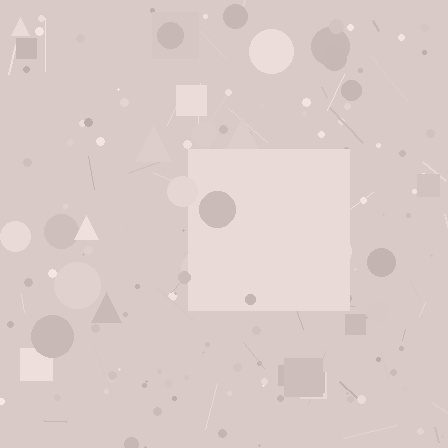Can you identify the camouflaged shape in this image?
The camouflaged shape is a square.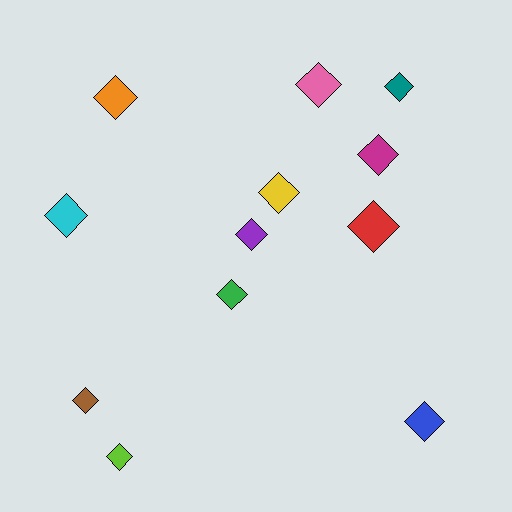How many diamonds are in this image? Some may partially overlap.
There are 12 diamonds.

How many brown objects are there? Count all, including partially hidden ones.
There is 1 brown object.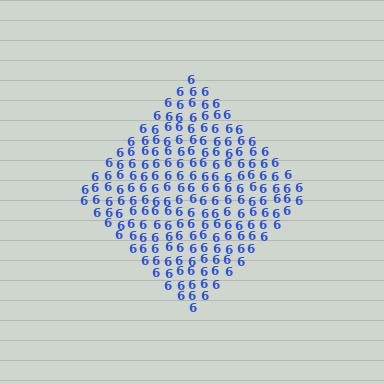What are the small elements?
The small elements are digit 6's.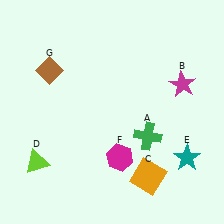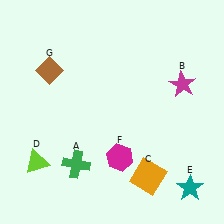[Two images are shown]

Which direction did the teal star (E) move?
The teal star (E) moved down.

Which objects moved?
The objects that moved are: the green cross (A), the teal star (E).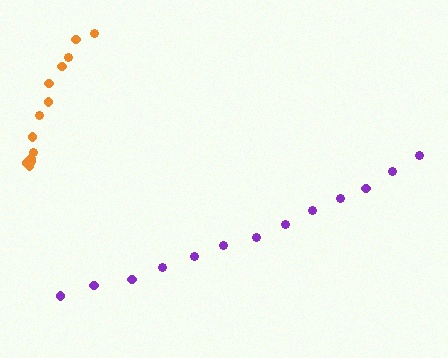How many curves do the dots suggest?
There are 2 distinct paths.